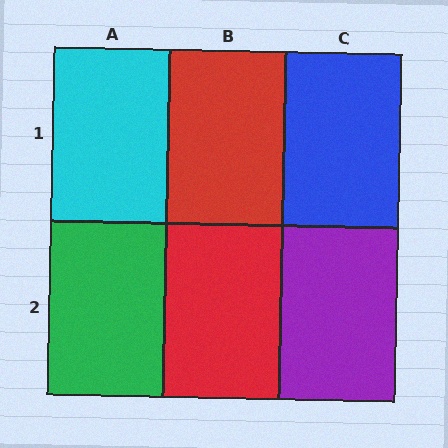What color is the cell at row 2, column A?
Green.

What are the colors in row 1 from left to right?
Cyan, red, blue.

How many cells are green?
1 cell is green.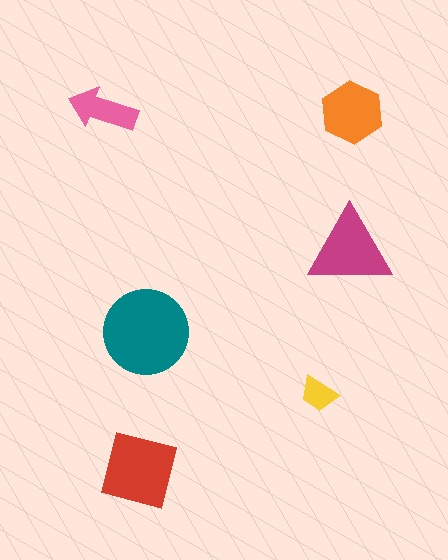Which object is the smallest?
The yellow trapezoid.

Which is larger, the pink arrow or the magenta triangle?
The magenta triangle.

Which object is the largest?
The teal circle.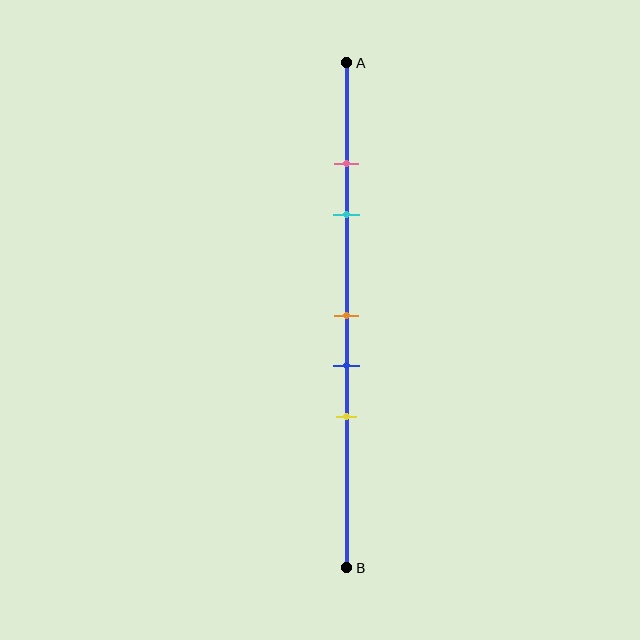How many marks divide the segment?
There are 5 marks dividing the segment.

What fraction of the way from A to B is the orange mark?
The orange mark is approximately 50% (0.5) of the way from A to B.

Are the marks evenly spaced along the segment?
No, the marks are not evenly spaced.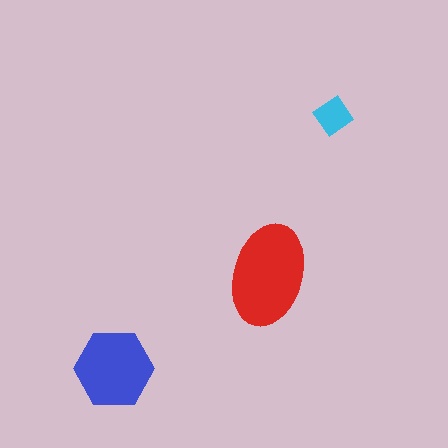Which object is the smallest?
The cyan diamond.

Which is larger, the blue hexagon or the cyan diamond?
The blue hexagon.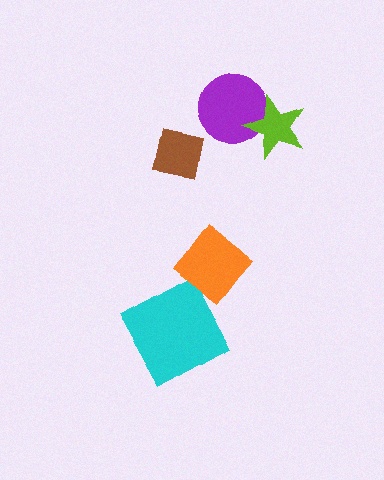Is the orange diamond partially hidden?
No, no other shape covers it.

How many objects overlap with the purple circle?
1 object overlaps with the purple circle.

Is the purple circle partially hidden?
Yes, it is partially covered by another shape.